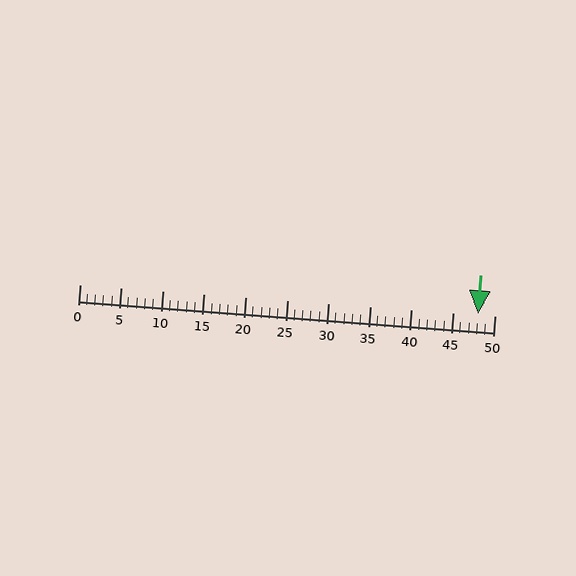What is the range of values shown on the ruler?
The ruler shows values from 0 to 50.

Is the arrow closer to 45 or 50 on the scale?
The arrow is closer to 50.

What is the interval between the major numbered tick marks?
The major tick marks are spaced 5 units apart.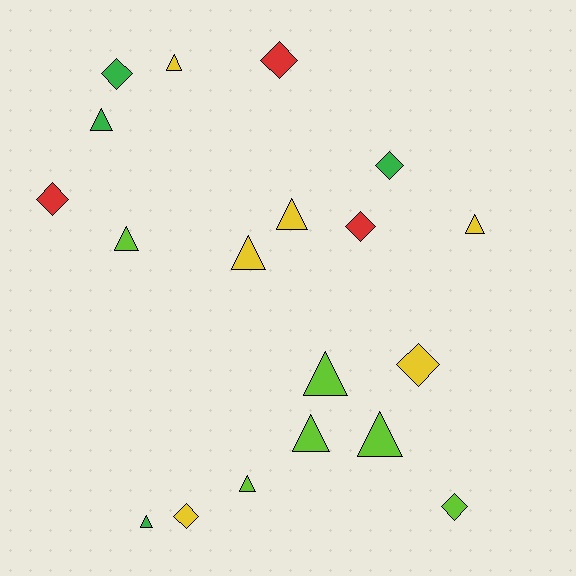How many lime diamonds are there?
There is 1 lime diamond.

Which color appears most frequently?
Yellow, with 6 objects.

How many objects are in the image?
There are 19 objects.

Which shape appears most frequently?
Triangle, with 11 objects.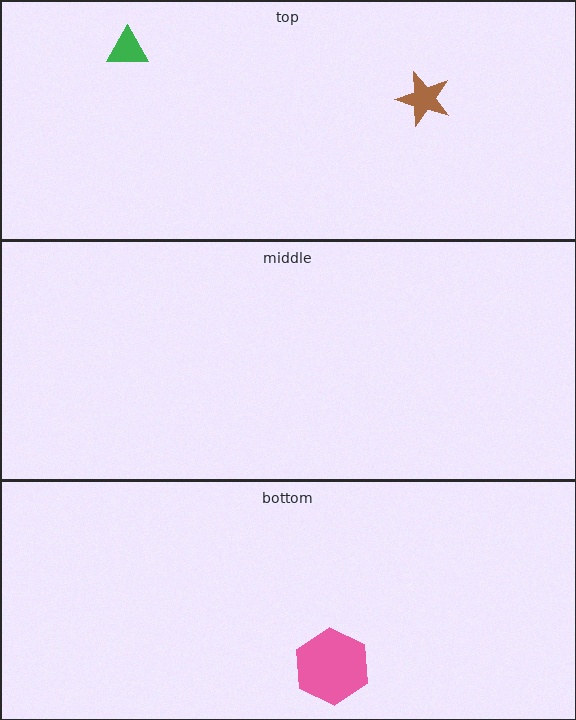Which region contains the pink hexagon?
The bottom region.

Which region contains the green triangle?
The top region.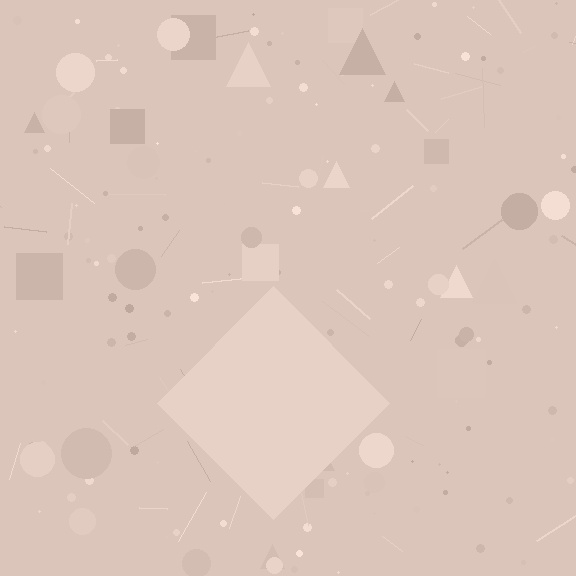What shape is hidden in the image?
A diamond is hidden in the image.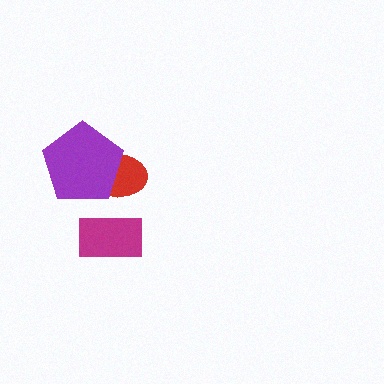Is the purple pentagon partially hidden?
No, no other shape covers it.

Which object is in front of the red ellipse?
The purple pentagon is in front of the red ellipse.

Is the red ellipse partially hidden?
Yes, it is partially covered by another shape.